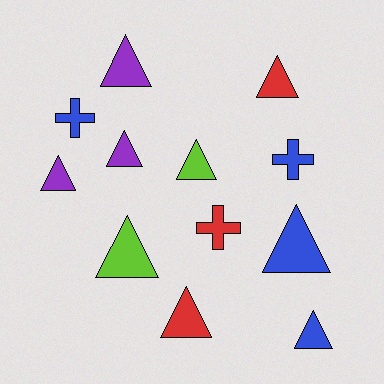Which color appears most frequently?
Blue, with 4 objects.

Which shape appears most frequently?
Triangle, with 9 objects.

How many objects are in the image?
There are 12 objects.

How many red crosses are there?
There is 1 red cross.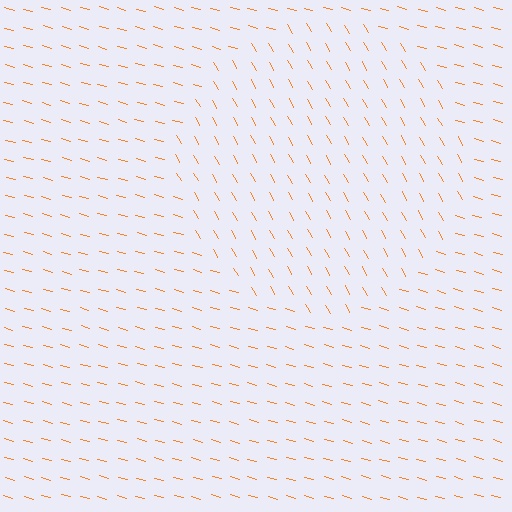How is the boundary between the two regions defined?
The boundary is defined purely by a change in line orientation (approximately 45 degrees difference). All lines are the same color and thickness.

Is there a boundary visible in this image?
Yes, there is a texture boundary formed by a change in line orientation.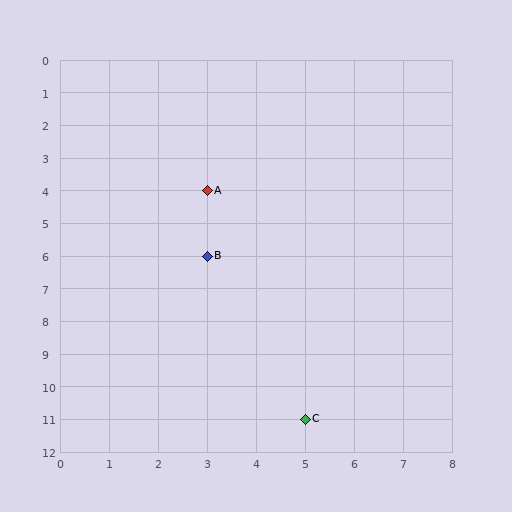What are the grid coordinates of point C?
Point C is at grid coordinates (5, 11).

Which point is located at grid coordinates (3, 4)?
Point A is at (3, 4).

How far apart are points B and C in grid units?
Points B and C are 2 columns and 5 rows apart (about 5.4 grid units diagonally).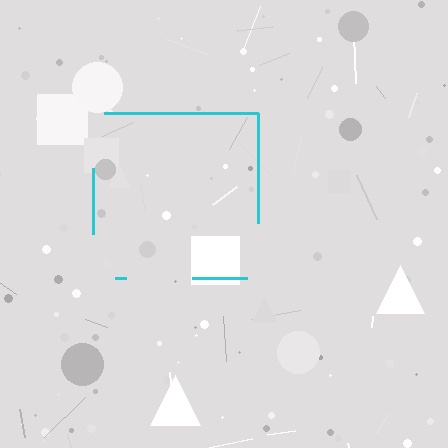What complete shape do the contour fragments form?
The contour fragments form a square.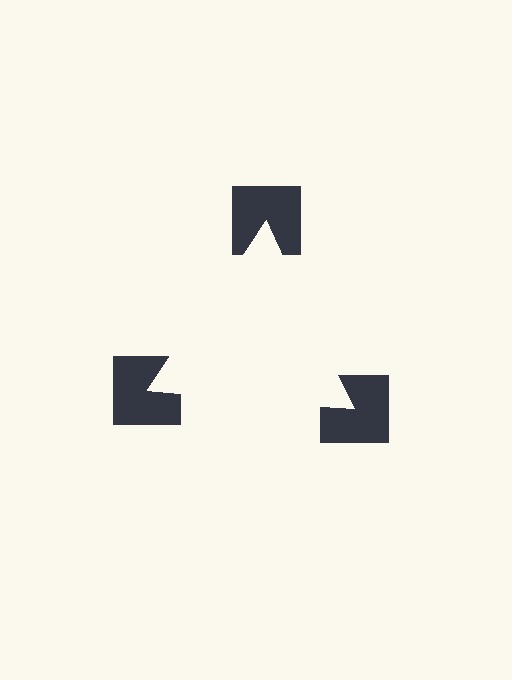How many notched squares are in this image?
There are 3 — one at each vertex of the illusory triangle.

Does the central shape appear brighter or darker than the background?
It typically appears slightly brighter than the background, even though no actual brightness change is drawn.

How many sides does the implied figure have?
3 sides.